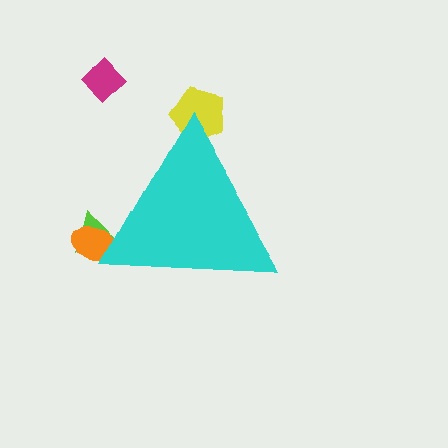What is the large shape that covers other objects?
A cyan triangle.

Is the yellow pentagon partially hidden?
Yes, the yellow pentagon is partially hidden behind the cyan triangle.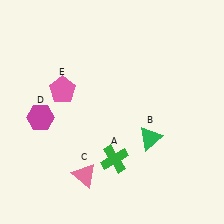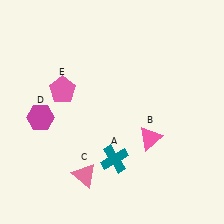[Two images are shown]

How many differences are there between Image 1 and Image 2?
There are 2 differences between the two images.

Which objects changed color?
A changed from green to teal. B changed from green to pink.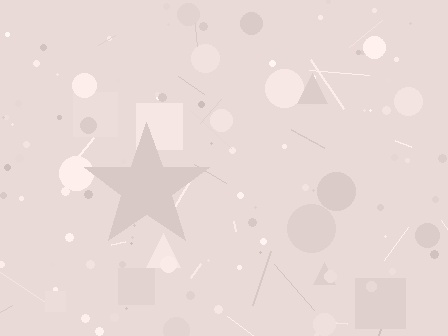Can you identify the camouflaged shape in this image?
The camouflaged shape is a star.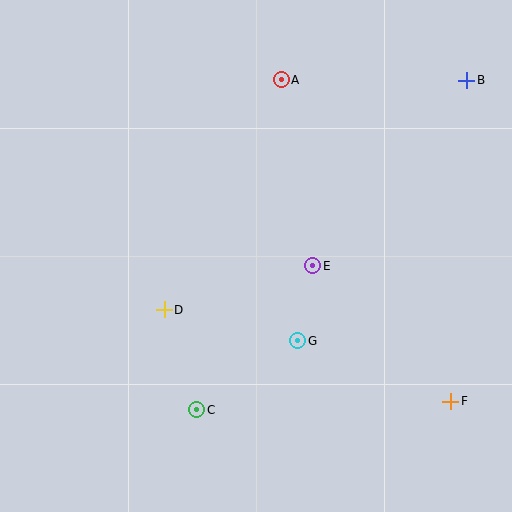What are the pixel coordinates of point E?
Point E is at (313, 266).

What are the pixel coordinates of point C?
Point C is at (197, 410).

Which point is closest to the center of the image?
Point E at (313, 266) is closest to the center.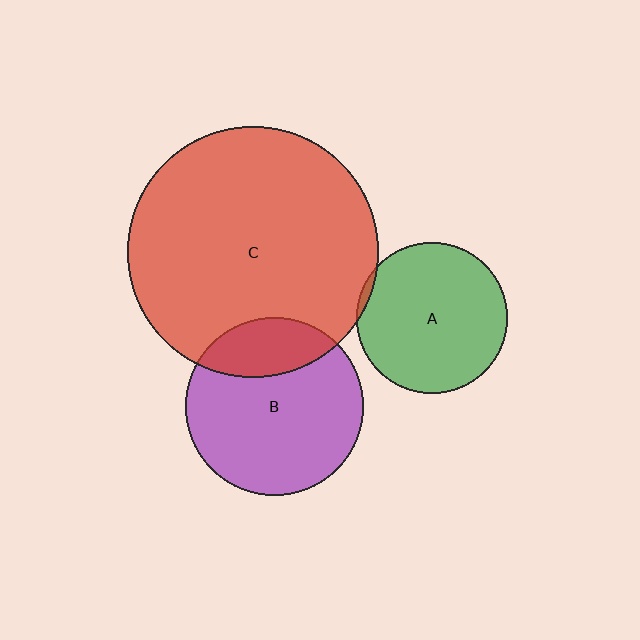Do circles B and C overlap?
Yes.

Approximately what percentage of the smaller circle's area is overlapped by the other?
Approximately 25%.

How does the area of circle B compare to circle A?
Approximately 1.4 times.